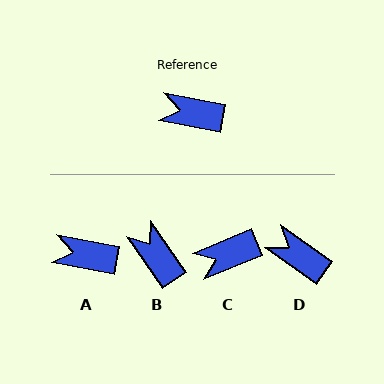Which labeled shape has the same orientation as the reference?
A.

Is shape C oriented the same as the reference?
No, it is off by about 34 degrees.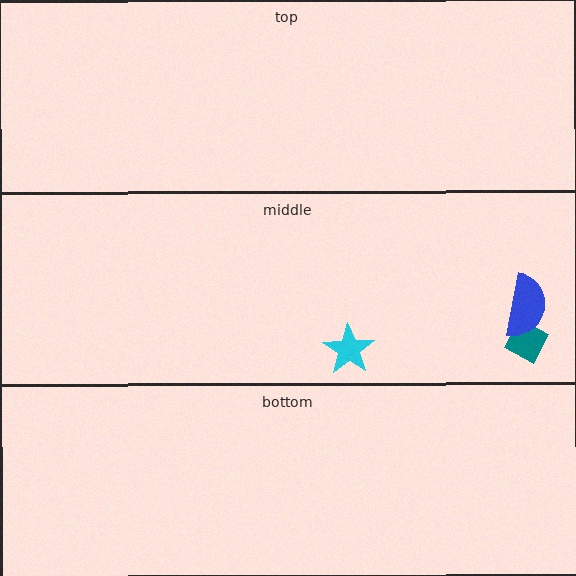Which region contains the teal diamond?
The middle region.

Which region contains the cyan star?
The middle region.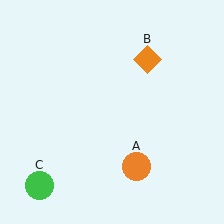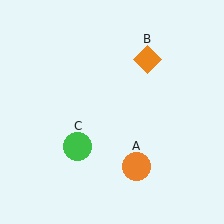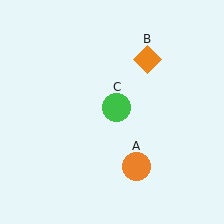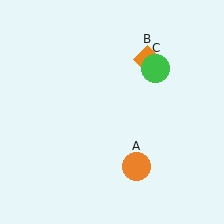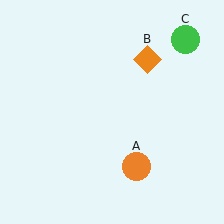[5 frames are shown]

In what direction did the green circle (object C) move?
The green circle (object C) moved up and to the right.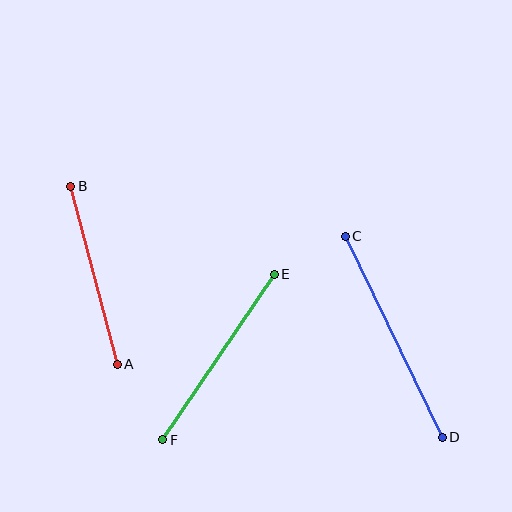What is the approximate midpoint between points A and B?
The midpoint is at approximately (94, 275) pixels.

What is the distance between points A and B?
The distance is approximately 184 pixels.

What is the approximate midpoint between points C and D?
The midpoint is at approximately (394, 337) pixels.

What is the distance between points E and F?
The distance is approximately 199 pixels.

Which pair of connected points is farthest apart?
Points C and D are farthest apart.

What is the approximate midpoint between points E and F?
The midpoint is at approximately (219, 357) pixels.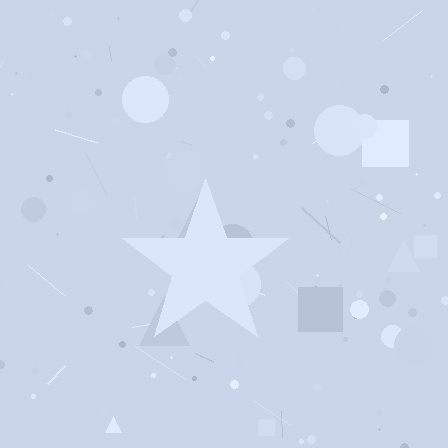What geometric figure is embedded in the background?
A star is embedded in the background.